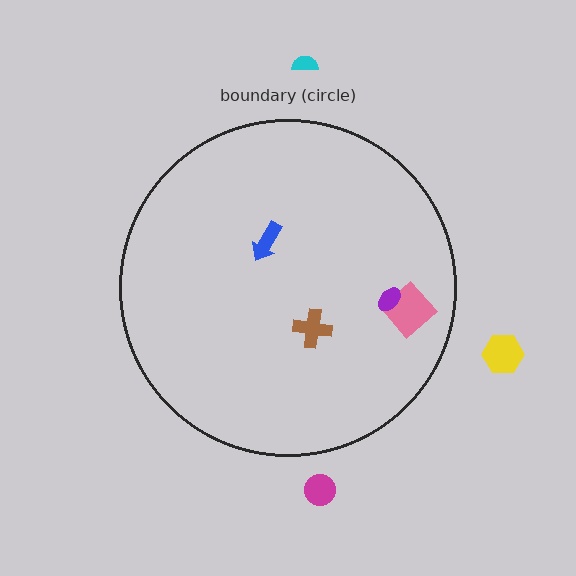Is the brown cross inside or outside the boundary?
Inside.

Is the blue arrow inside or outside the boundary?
Inside.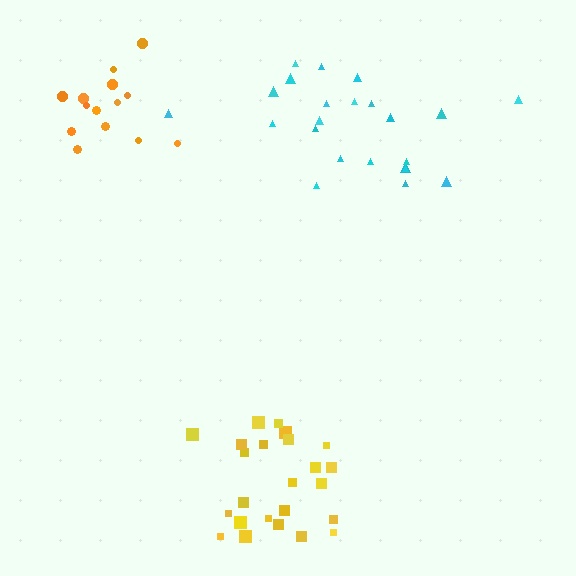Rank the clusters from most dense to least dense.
yellow, orange, cyan.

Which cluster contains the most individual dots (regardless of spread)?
Yellow (25).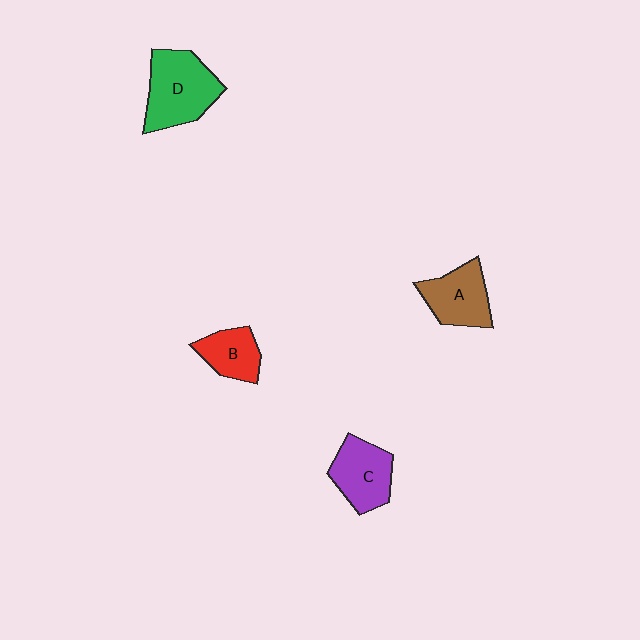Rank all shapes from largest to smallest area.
From largest to smallest: D (green), C (purple), A (brown), B (red).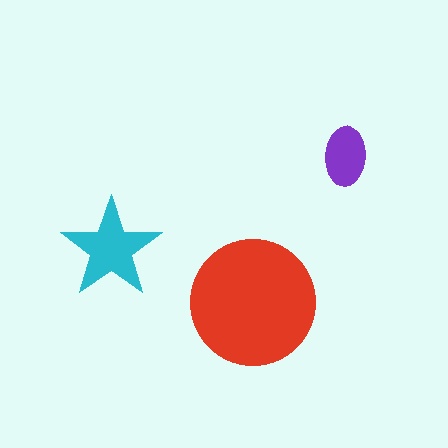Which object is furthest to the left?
The cyan star is leftmost.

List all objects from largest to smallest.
The red circle, the cyan star, the purple ellipse.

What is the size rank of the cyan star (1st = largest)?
2nd.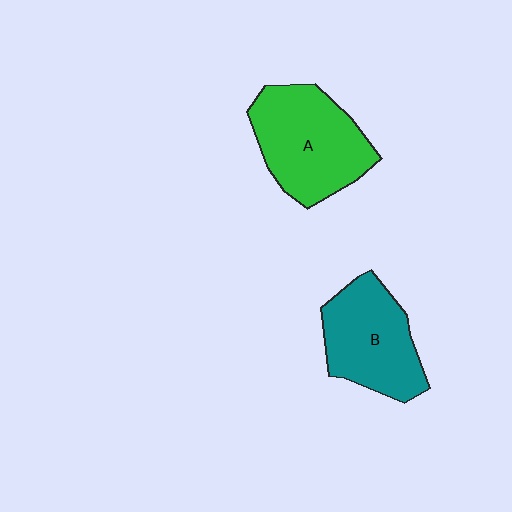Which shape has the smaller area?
Shape B (teal).